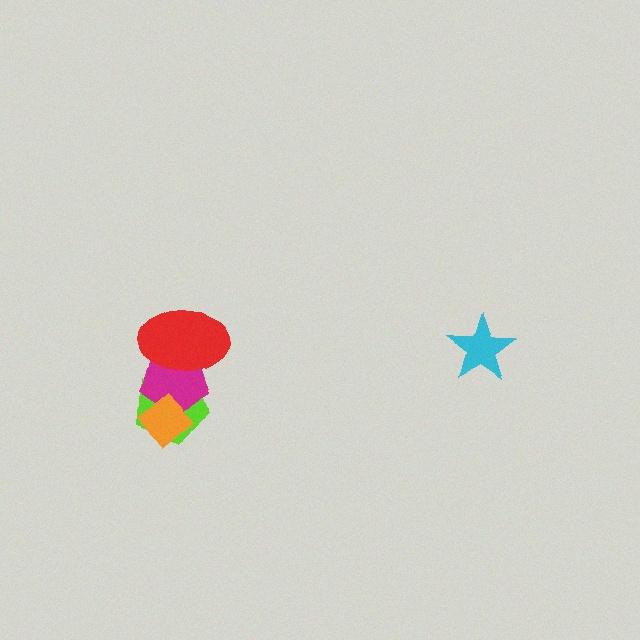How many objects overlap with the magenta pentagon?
3 objects overlap with the magenta pentagon.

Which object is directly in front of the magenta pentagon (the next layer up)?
The orange diamond is directly in front of the magenta pentagon.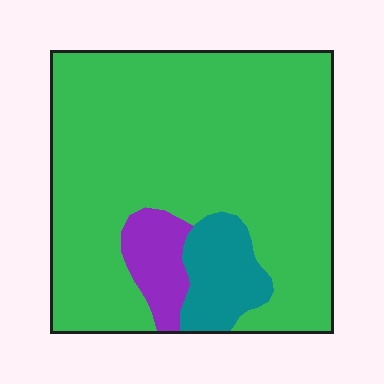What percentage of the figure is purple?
Purple covers 8% of the figure.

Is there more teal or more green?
Green.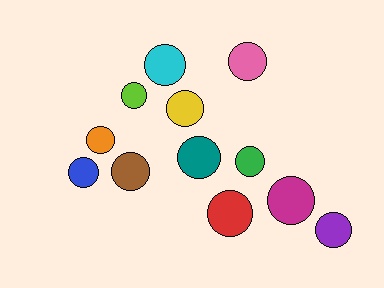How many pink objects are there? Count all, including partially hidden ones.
There is 1 pink object.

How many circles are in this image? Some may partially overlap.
There are 12 circles.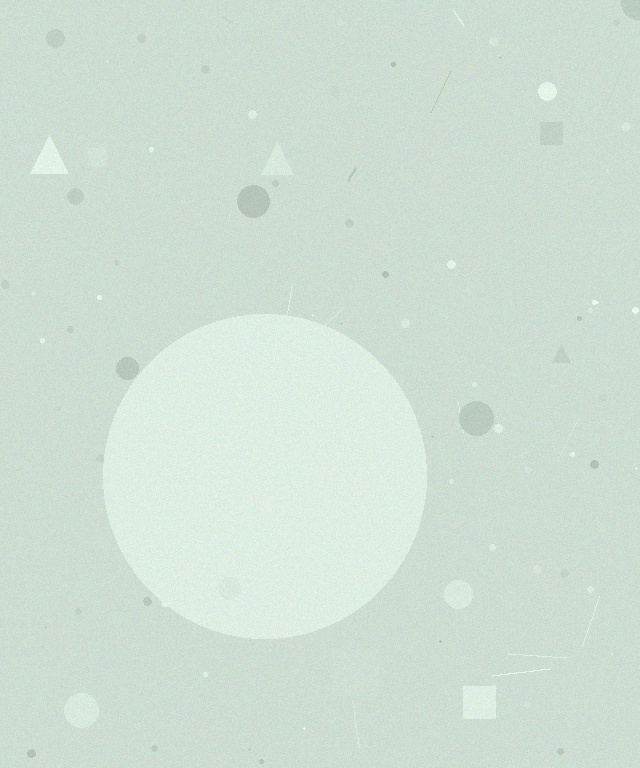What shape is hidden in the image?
A circle is hidden in the image.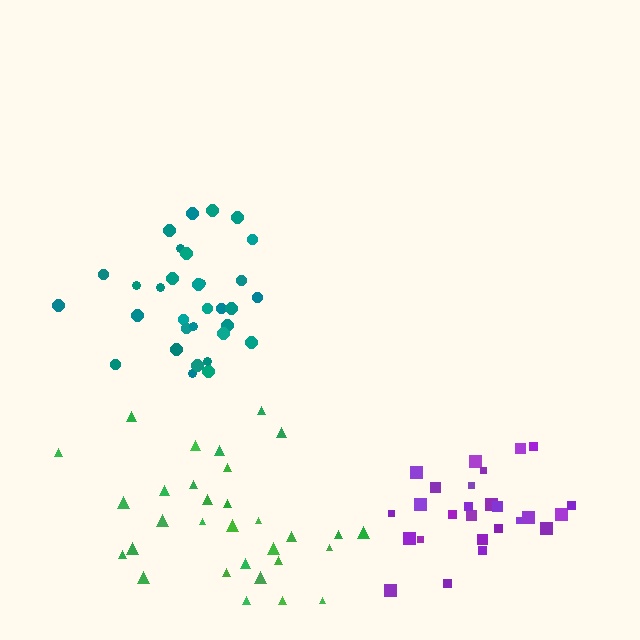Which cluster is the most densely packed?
Teal.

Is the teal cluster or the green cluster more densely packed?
Teal.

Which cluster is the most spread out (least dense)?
Green.